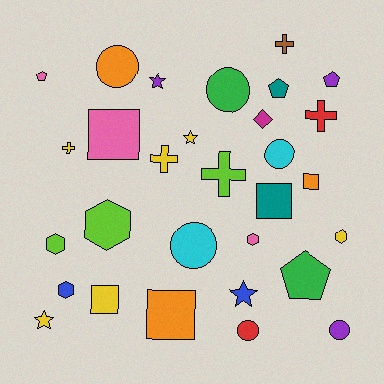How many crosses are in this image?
There are 5 crosses.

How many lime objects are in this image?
There are 3 lime objects.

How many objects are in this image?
There are 30 objects.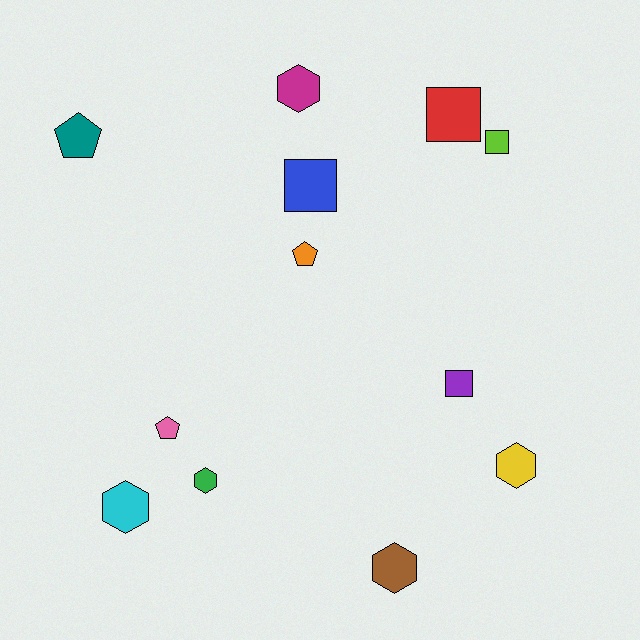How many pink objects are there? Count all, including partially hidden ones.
There is 1 pink object.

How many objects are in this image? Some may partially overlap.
There are 12 objects.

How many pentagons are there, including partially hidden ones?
There are 3 pentagons.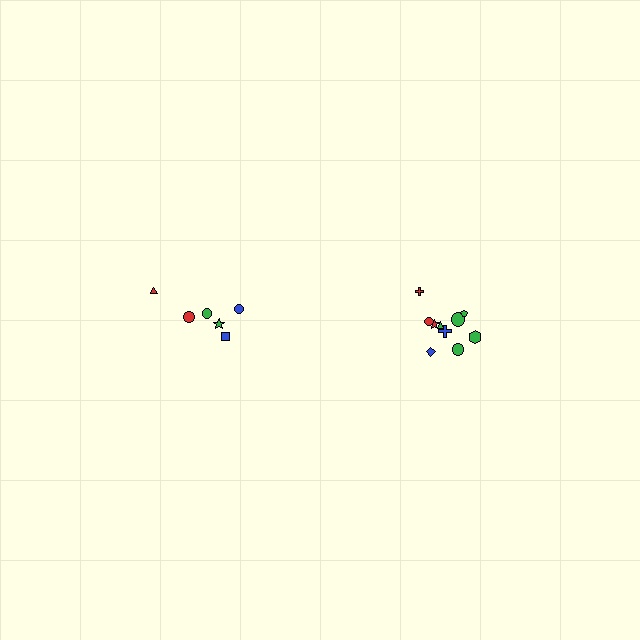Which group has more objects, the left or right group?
The right group.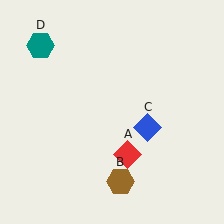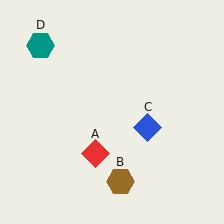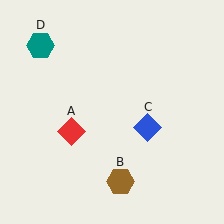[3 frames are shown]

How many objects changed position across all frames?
1 object changed position: red diamond (object A).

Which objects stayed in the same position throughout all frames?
Brown hexagon (object B) and blue diamond (object C) and teal hexagon (object D) remained stationary.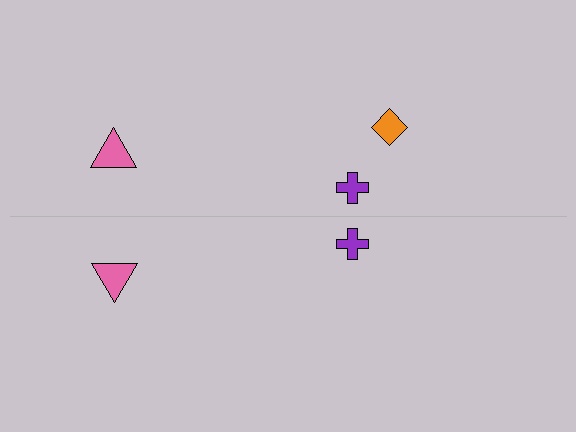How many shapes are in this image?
There are 5 shapes in this image.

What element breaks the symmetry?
A orange diamond is missing from the bottom side.